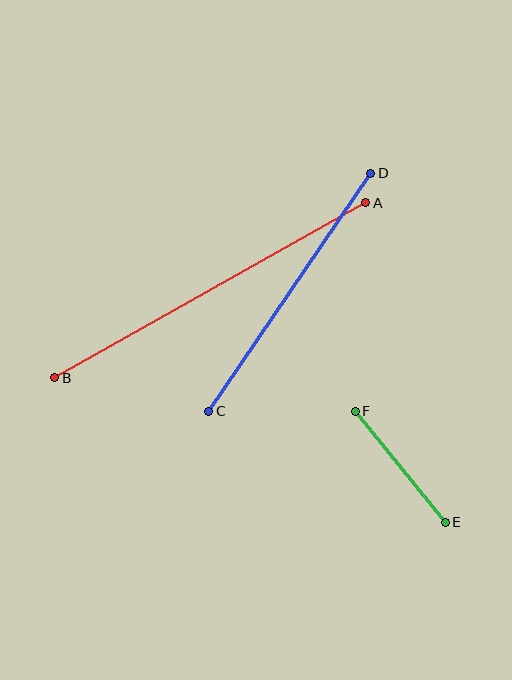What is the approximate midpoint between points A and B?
The midpoint is at approximately (210, 290) pixels.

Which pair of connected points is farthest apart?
Points A and B are farthest apart.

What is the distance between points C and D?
The distance is approximately 288 pixels.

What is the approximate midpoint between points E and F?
The midpoint is at approximately (400, 467) pixels.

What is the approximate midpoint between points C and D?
The midpoint is at approximately (290, 292) pixels.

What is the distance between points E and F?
The distance is approximately 143 pixels.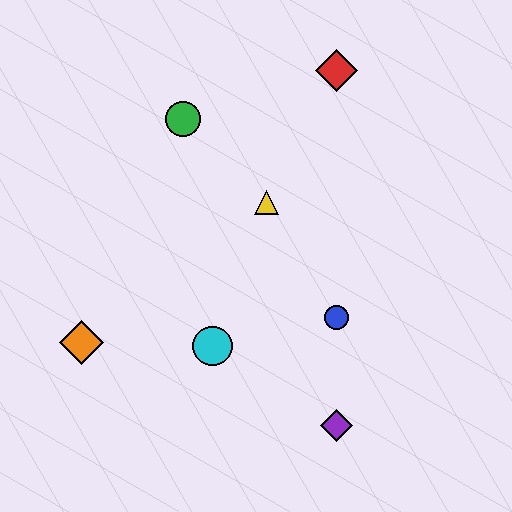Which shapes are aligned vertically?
The red diamond, the blue circle, the purple diamond are aligned vertically.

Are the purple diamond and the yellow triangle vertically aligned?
No, the purple diamond is at x≈337 and the yellow triangle is at x≈267.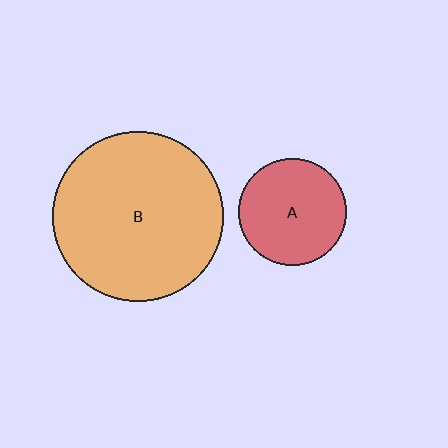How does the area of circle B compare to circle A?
Approximately 2.5 times.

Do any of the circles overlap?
No, none of the circles overlap.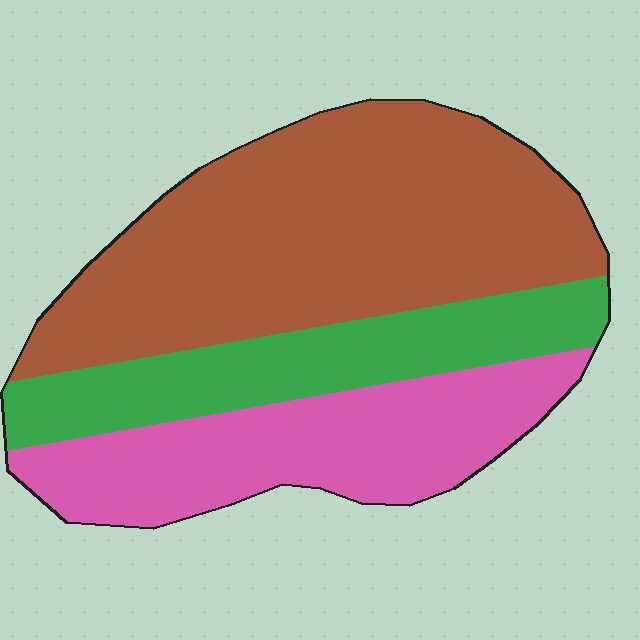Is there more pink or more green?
Pink.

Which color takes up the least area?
Green, at roughly 20%.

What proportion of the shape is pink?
Pink covers roughly 30% of the shape.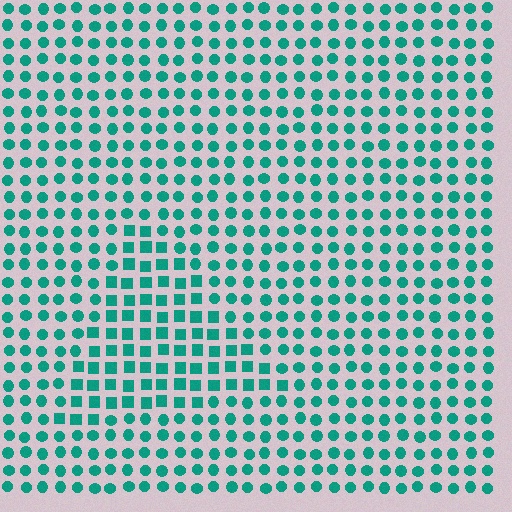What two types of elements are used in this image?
The image uses squares inside the triangle region and circles outside it.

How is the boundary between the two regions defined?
The boundary is defined by a change in element shape: squares inside vs. circles outside. All elements share the same color and spacing.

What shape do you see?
I see a triangle.